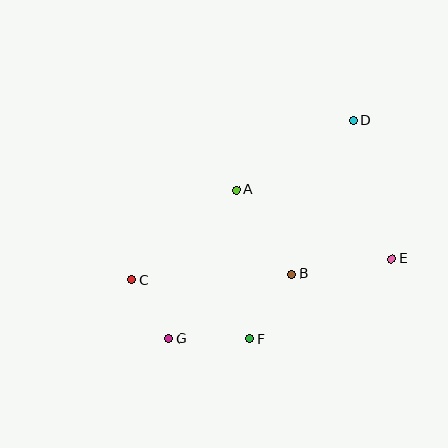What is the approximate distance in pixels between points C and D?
The distance between C and D is approximately 273 pixels.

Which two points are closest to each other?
Points C and G are closest to each other.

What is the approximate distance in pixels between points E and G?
The distance between E and G is approximately 237 pixels.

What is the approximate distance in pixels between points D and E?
The distance between D and E is approximately 144 pixels.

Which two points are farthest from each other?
Points D and G are farthest from each other.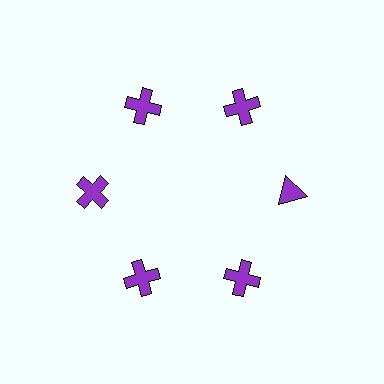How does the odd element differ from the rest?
It has a different shape: triangle instead of cross.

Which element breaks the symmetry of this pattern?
The purple triangle at roughly the 3 o'clock position breaks the symmetry. All other shapes are purple crosses.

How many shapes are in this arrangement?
There are 6 shapes arranged in a ring pattern.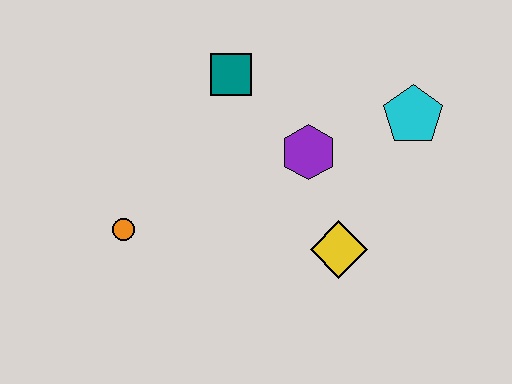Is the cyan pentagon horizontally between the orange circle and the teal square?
No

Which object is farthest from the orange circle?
The cyan pentagon is farthest from the orange circle.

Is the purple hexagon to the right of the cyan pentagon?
No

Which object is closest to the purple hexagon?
The yellow diamond is closest to the purple hexagon.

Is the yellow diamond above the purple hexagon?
No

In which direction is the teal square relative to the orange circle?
The teal square is above the orange circle.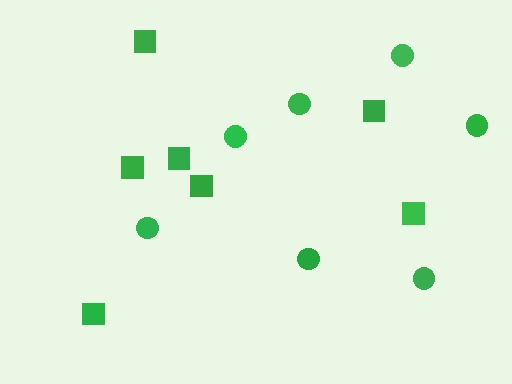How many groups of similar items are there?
There are 2 groups: one group of circles (7) and one group of squares (7).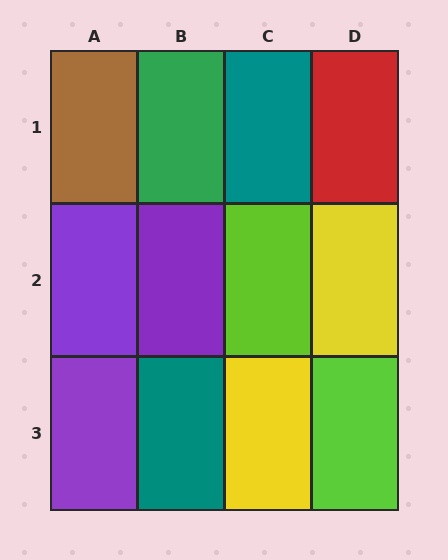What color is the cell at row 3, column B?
Teal.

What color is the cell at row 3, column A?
Purple.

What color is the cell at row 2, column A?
Purple.